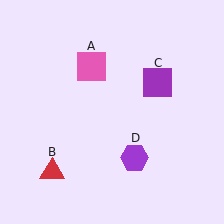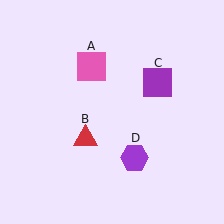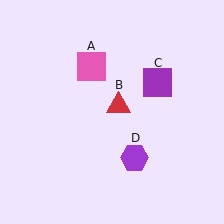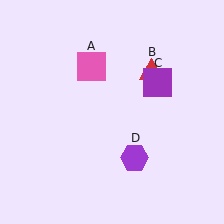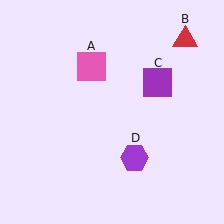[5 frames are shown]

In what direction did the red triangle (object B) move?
The red triangle (object B) moved up and to the right.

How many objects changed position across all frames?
1 object changed position: red triangle (object B).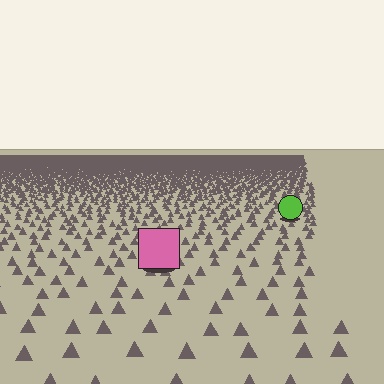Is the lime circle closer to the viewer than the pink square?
No. The pink square is closer — you can tell from the texture gradient: the ground texture is coarser near it.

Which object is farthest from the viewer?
The lime circle is farthest from the viewer. It appears smaller and the ground texture around it is denser.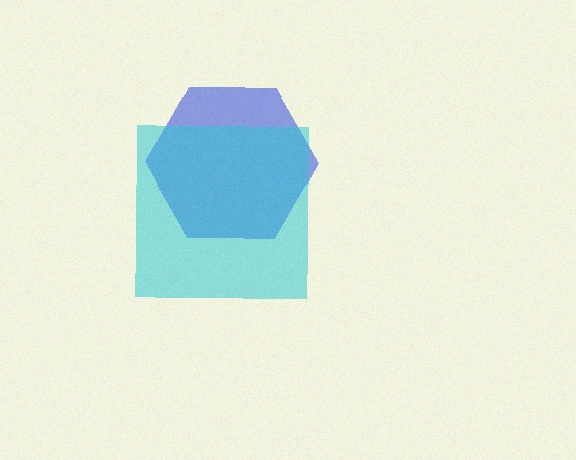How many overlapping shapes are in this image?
There are 2 overlapping shapes in the image.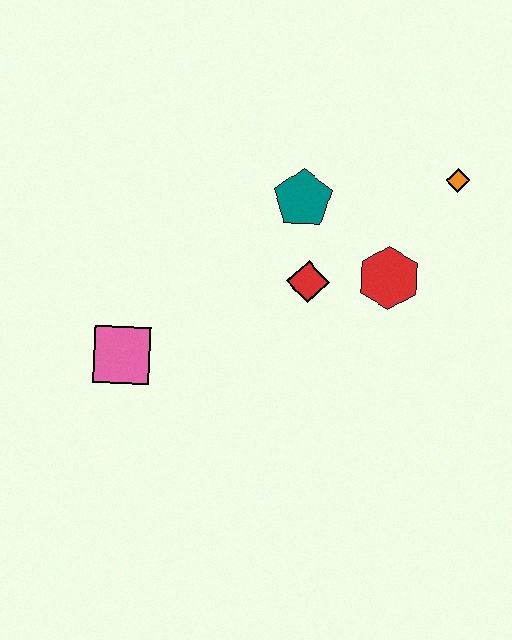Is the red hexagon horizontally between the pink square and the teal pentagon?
No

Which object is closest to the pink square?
The red diamond is closest to the pink square.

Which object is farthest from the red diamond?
The pink square is farthest from the red diamond.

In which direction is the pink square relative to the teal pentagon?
The pink square is to the left of the teal pentagon.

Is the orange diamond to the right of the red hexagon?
Yes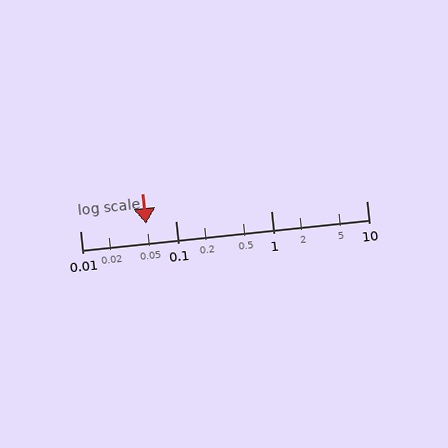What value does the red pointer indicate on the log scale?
The pointer indicates approximately 0.049.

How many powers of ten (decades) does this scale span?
The scale spans 3 decades, from 0.01 to 10.